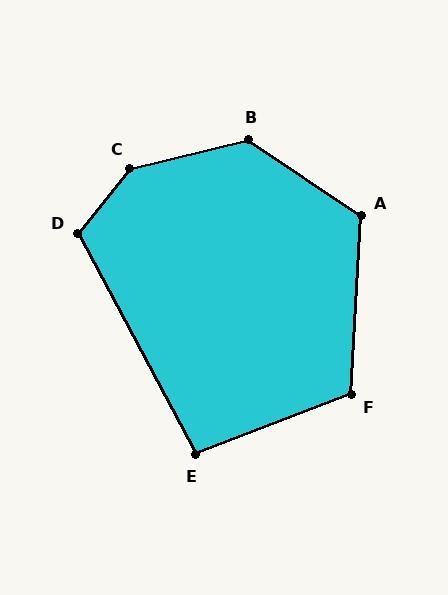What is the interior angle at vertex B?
Approximately 132 degrees (obtuse).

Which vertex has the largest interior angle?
C, at approximately 143 degrees.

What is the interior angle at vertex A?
Approximately 121 degrees (obtuse).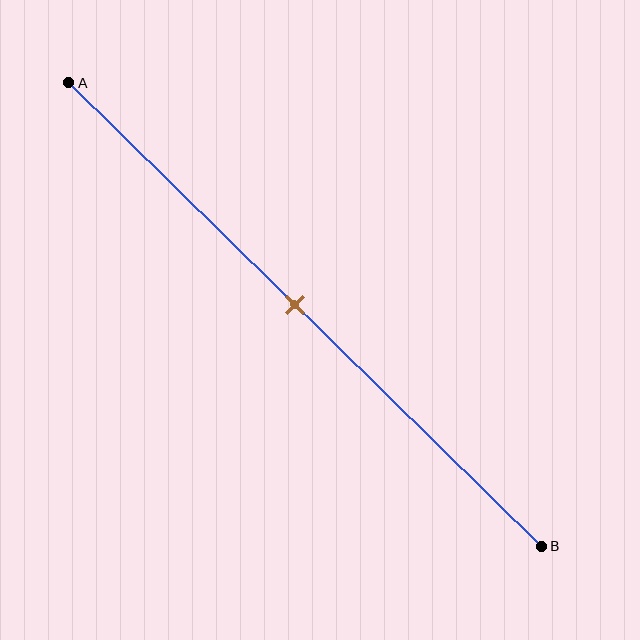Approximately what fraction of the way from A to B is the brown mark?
The brown mark is approximately 50% of the way from A to B.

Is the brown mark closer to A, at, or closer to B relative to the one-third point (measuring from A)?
The brown mark is closer to point B than the one-third point of segment AB.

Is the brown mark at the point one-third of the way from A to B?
No, the mark is at about 50% from A, not at the 33% one-third point.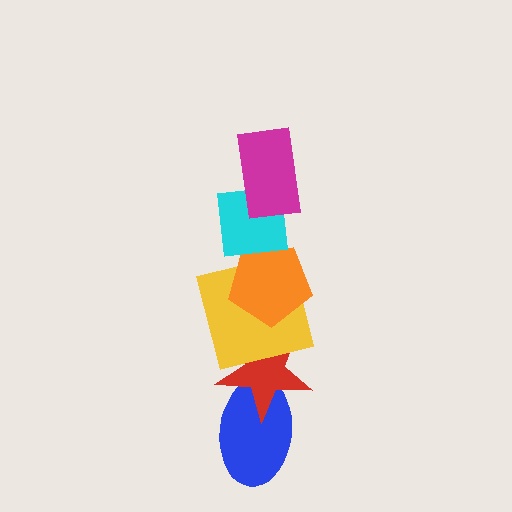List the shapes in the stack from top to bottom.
From top to bottom: the magenta rectangle, the cyan square, the orange pentagon, the yellow square, the red star, the blue ellipse.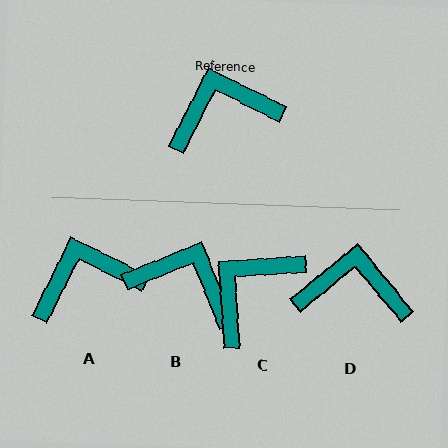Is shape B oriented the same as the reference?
No, it is off by about 41 degrees.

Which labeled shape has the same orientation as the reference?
A.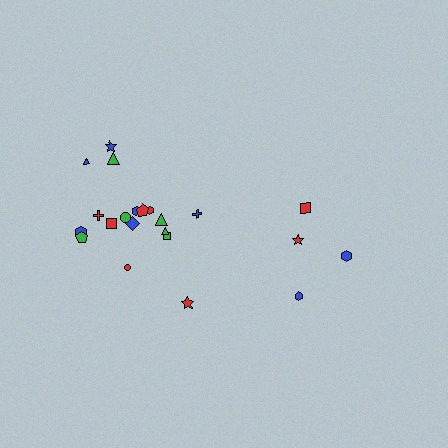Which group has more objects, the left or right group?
The left group.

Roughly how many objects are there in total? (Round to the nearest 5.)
Roughly 20 objects in total.